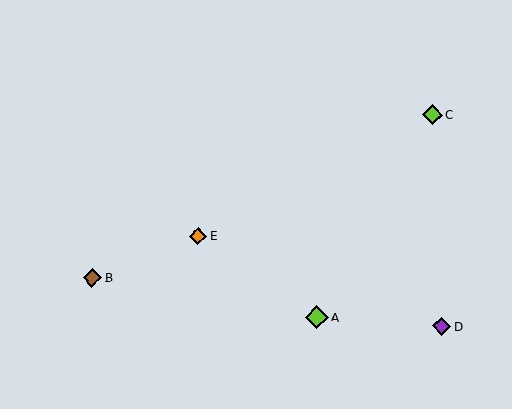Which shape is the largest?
The lime diamond (labeled A) is the largest.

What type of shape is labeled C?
Shape C is a lime diamond.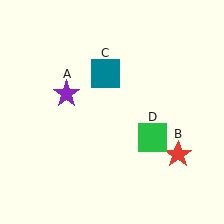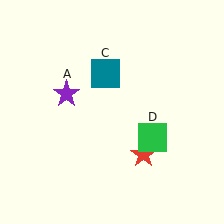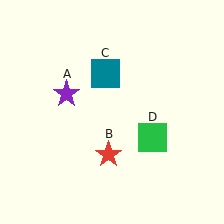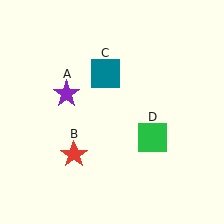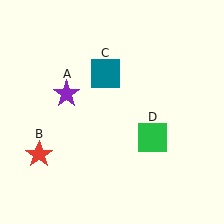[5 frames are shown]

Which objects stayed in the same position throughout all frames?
Purple star (object A) and teal square (object C) and green square (object D) remained stationary.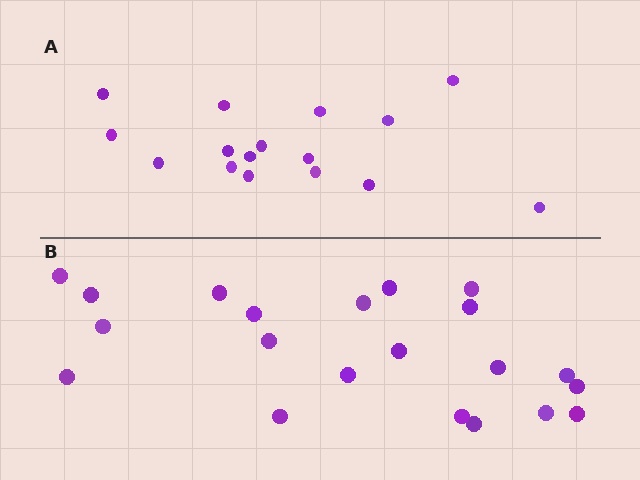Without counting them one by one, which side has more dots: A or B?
Region B (the bottom region) has more dots.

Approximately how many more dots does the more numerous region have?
Region B has about 5 more dots than region A.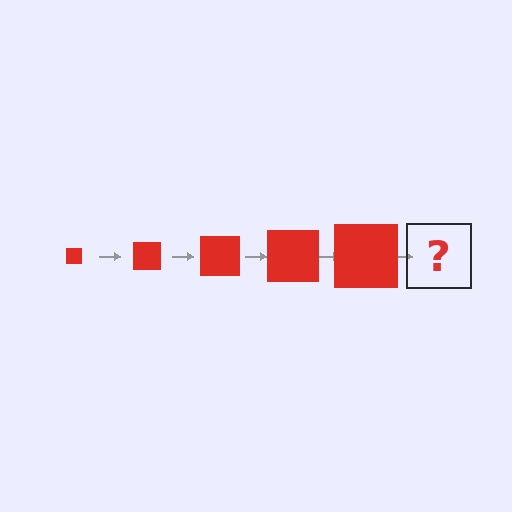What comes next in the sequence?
The next element should be a red square, larger than the previous one.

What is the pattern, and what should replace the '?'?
The pattern is that the square gets progressively larger each step. The '?' should be a red square, larger than the previous one.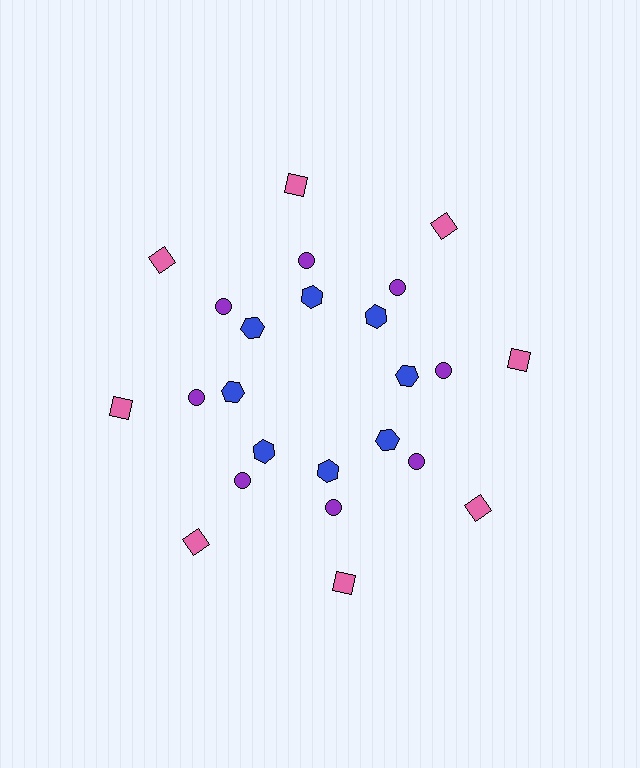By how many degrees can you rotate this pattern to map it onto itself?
The pattern maps onto itself every 45 degrees of rotation.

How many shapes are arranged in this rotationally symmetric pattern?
There are 24 shapes, arranged in 8 groups of 3.